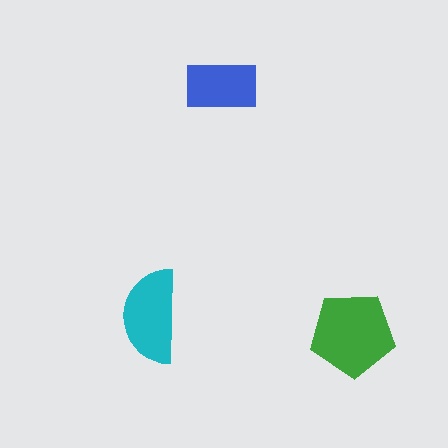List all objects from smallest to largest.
The blue rectangle, the cyan semicircle, the green pentagon.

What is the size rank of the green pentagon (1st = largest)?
1st.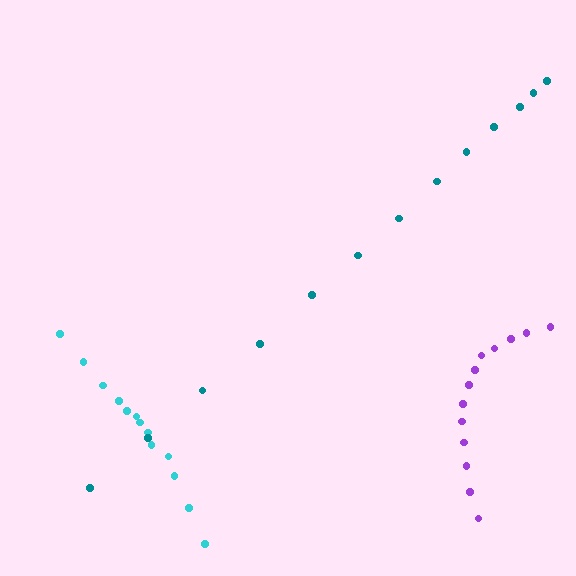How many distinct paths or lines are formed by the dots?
There are 3 distinct paths.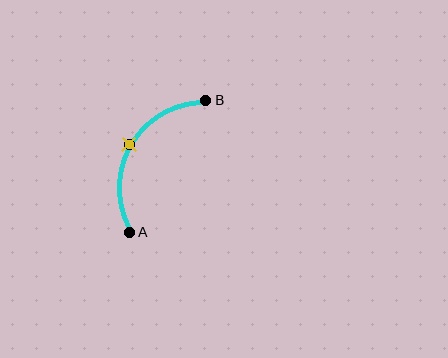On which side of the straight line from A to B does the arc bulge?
The arc bulges to the left of the straight line connecting A and B.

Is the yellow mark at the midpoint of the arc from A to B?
Yes. The yellow mark lies on the arc at equal arc-length from both A and B — it is the arc midpoint.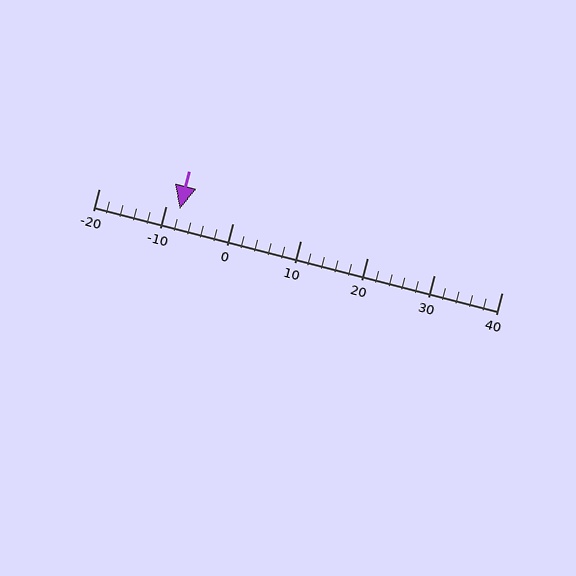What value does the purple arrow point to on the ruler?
The purple arrow points to approximately -8.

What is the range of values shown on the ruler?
The ruler shows values from -20 to 40.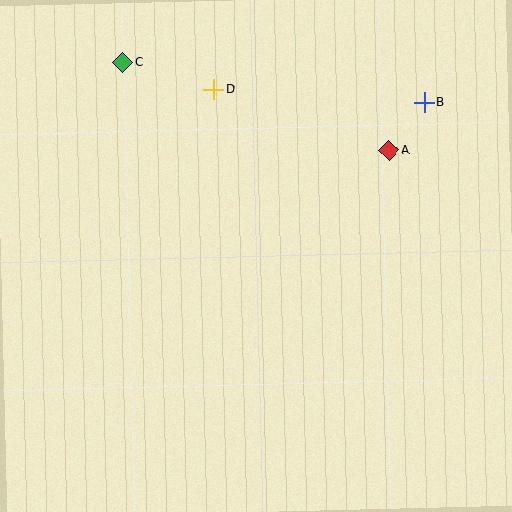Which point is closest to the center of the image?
Point A at (389, 150) is closest to the center.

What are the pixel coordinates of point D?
Point D is at (214, 89).